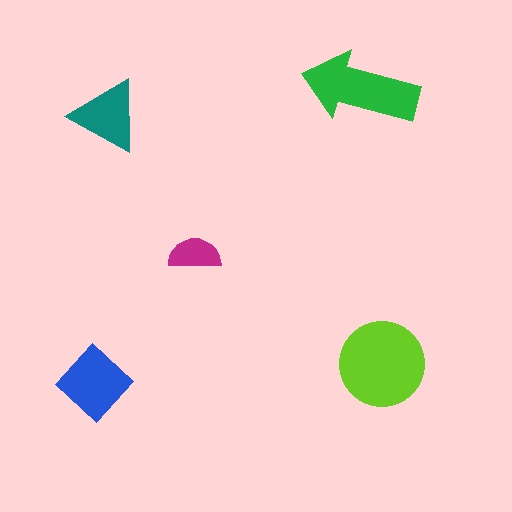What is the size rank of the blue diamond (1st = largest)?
3rd.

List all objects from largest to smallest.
The lime circle, the green arrow, the blue diamond, the teal triangle, the magenta semicircle.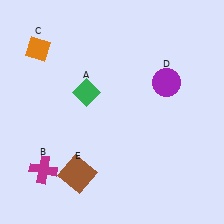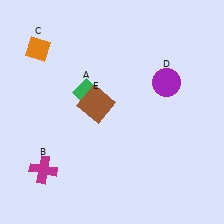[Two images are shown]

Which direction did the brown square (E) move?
The brown square (E) moved up.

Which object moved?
The brown square (E) moved up.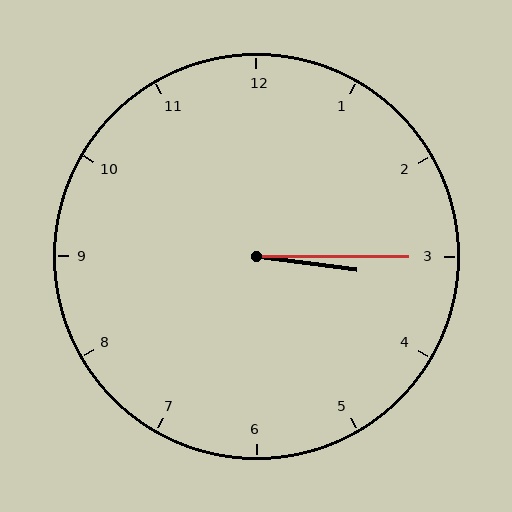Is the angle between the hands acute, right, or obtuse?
It is acute.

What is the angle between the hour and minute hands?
Approximately 8 degrees.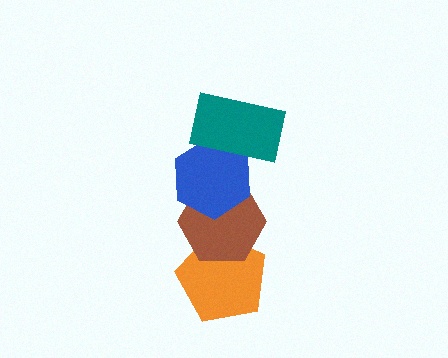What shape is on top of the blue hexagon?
The teal rectangle is on top of the blue hexagon.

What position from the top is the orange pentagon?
The orange pentagon is 4th from the top.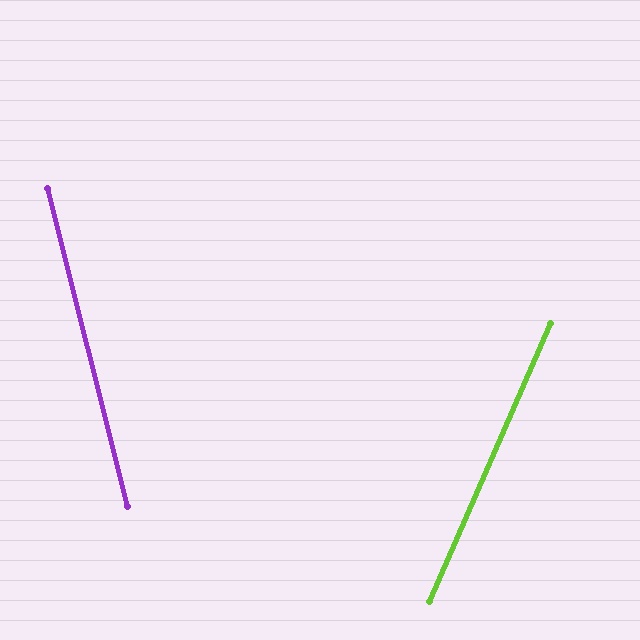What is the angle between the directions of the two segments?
Approximately 38 degrees.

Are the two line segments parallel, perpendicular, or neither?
Neither parallel nor perpendicular — they differ by about 38°.